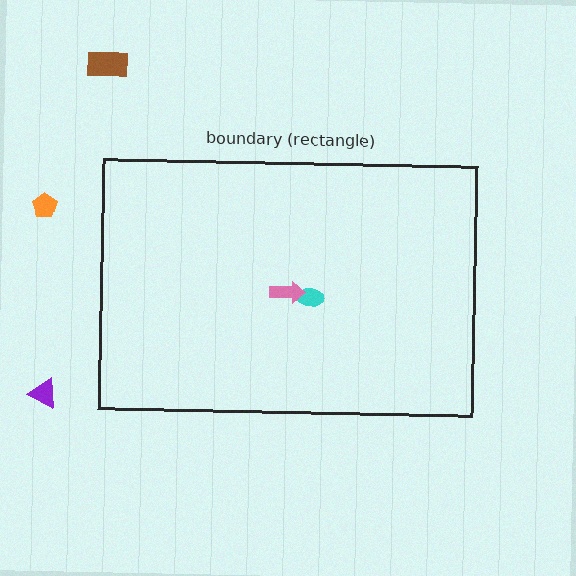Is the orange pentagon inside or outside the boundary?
Outside.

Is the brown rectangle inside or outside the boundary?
Outside.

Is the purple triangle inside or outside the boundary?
Outside.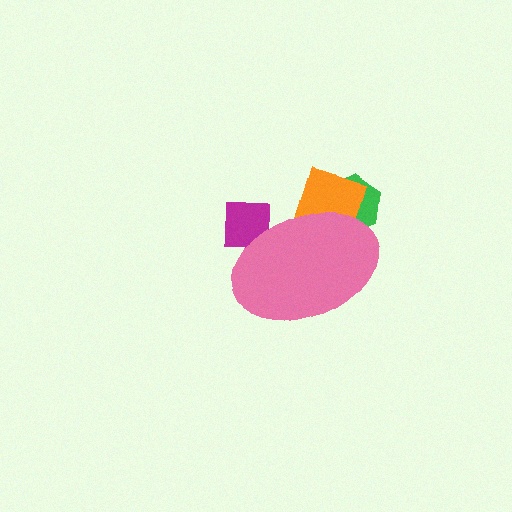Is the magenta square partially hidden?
Yes, the magenta square is partially hidden behind the pink ellipse.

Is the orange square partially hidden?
Yes, the orange square is partially hidden behind the pink ellipse.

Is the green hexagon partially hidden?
Yes, the green hexagon is partially hidden behind the pink ellipse.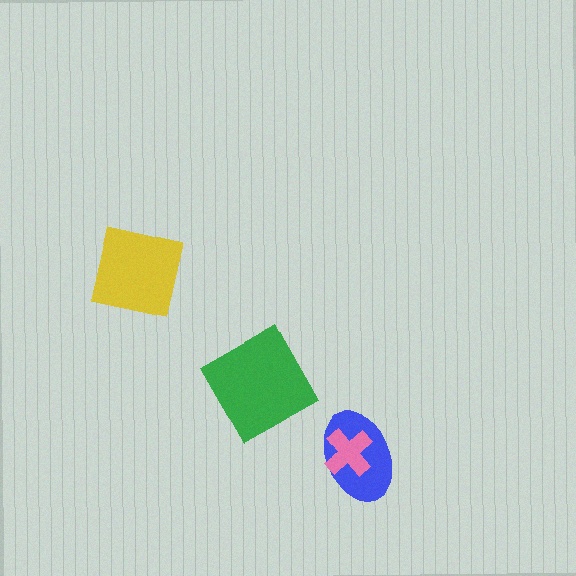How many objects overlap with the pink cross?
1 object overlaps with the pink cross.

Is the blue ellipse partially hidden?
Yes, it is partially covered by another shape.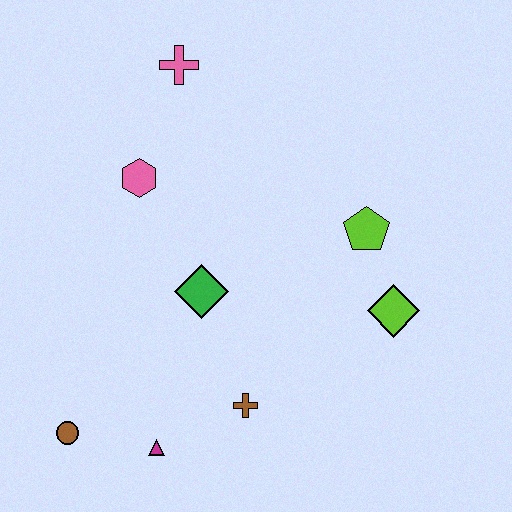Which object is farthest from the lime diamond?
The brown circle is farthest from the lime diamond.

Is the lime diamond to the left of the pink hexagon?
No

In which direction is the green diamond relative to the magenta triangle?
The green diamond is above the magenta triangle.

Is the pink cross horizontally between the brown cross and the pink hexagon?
Yes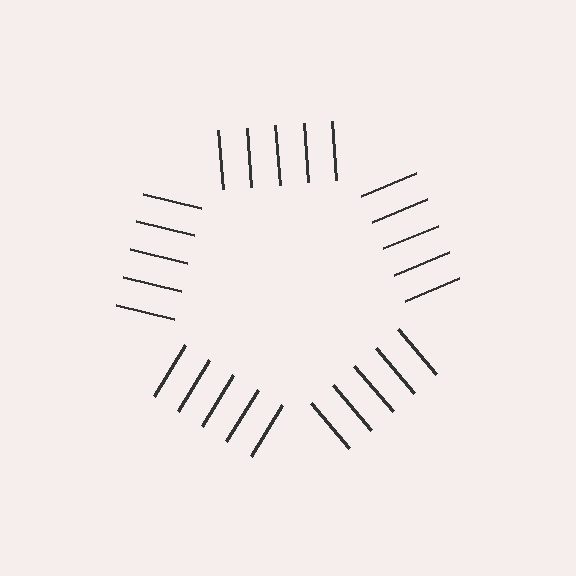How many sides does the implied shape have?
5 sides — the line-ends trace a pentagon.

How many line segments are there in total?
25 — 5 along each of the 5 edges.